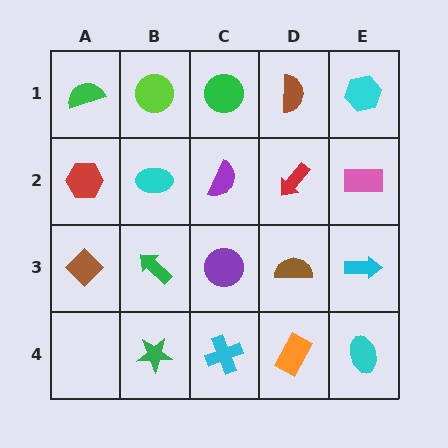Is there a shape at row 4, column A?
No, that cell is empty.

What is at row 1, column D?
A brown semicircle.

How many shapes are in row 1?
5 shapes.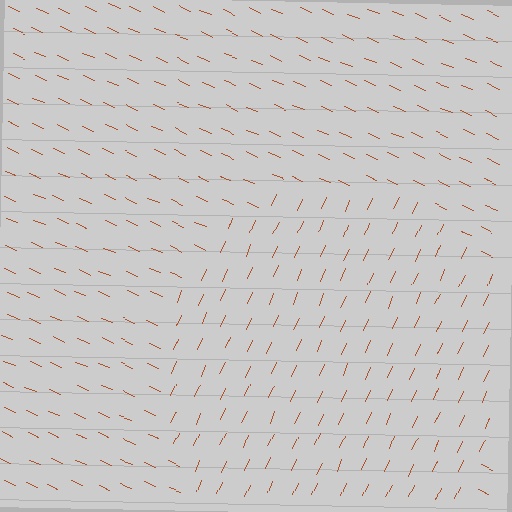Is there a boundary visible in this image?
Yes, there is a texture boundary formed by a change in line orientation.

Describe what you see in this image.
The image is filled with small brown line segments. A circle region in the image has lines oriented differently from the surrounding lines, creating a visible texture boundary.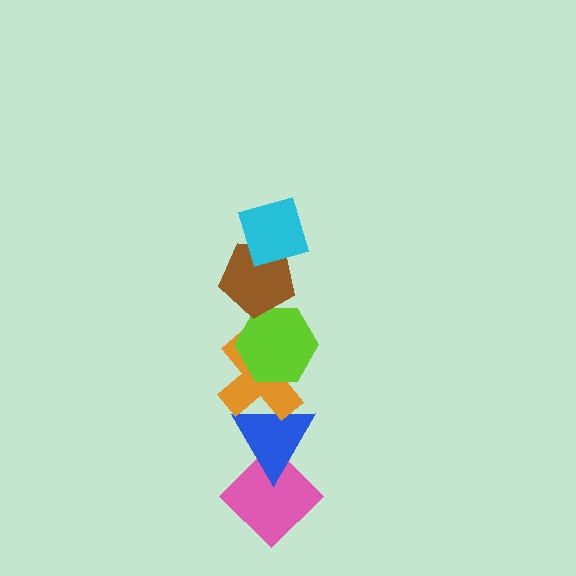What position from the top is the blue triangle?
The blue triangle is 5th from the top.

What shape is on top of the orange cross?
The lime hexagon is on top of the orange cross.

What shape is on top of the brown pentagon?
The cyan diamond is on top of the brown pentagon.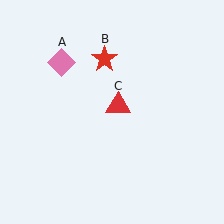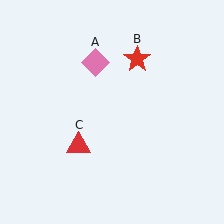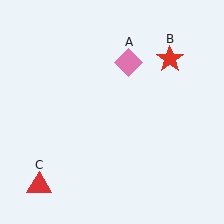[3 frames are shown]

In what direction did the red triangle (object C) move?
The red triangle (object C) moved down and to the left.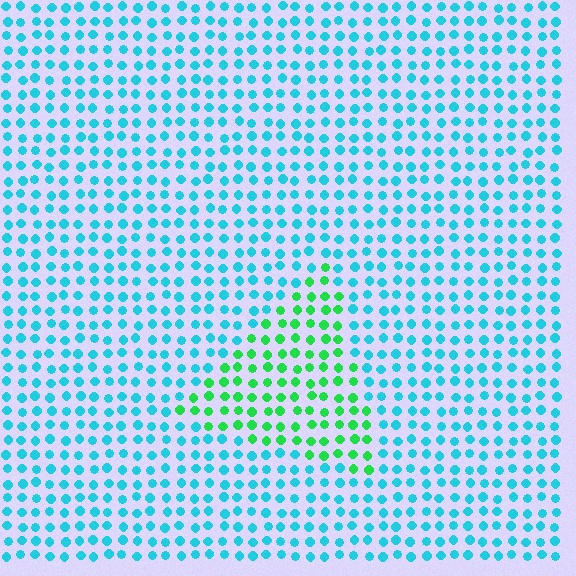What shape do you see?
I see a triangle.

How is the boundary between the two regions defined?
The boundary is defined purely by a slight shift in hue (about 53 degrees). Spacing, size, and orientation are identical on both sides.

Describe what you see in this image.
The image is filled with small cyan elements in a uniform arrangement. A triangle-shaped region is visible where the elements are tinted to a slightly different hue, forming a subtle color boundary.